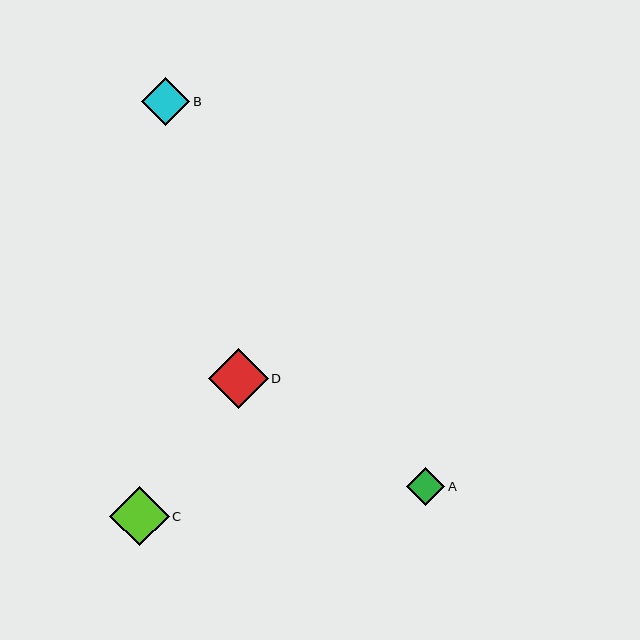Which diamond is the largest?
Diamond D is the largest with a size of approximately 60 pixels.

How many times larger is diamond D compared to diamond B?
Diamond D is approximately 1.2 times the size of diamond B.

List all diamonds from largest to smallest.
From largest to smallest: D, C, B, A.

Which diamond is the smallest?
Diamond A is the smallest with a size of approximately 38 pixels.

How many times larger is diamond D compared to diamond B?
Diamond D is approximately 1.2 times the size of diamond B.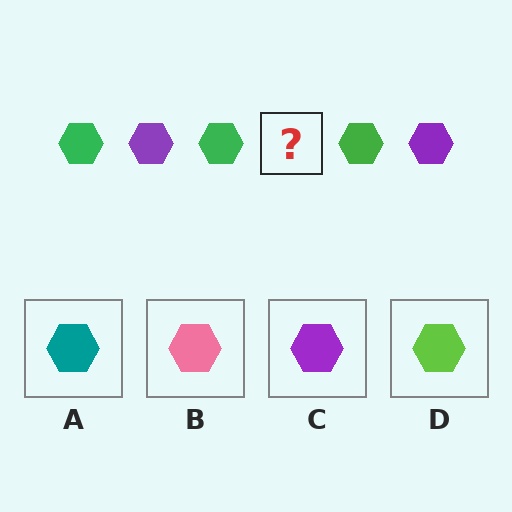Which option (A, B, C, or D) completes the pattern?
C.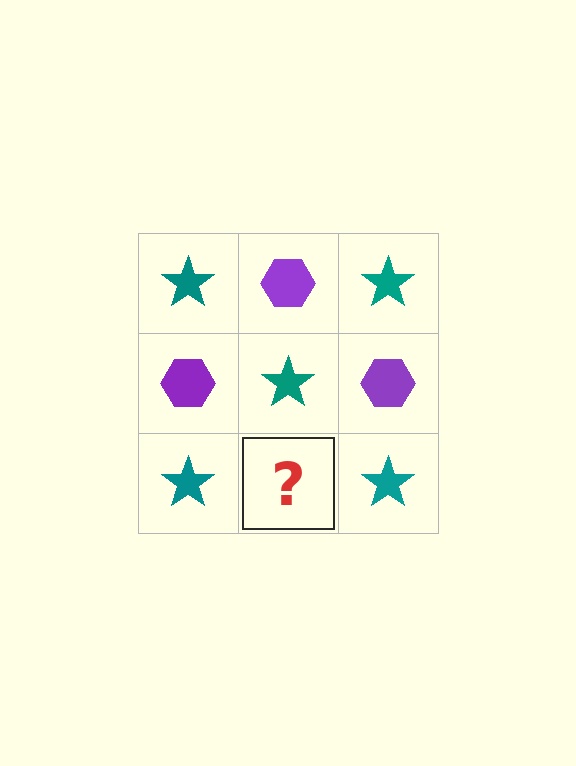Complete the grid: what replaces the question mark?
The question mark should be replaced with a purple hexagon.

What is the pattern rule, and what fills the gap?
The rule is that it alternates teal star and purple hexagon in a checkerboard pattern. The gap should be filled with a purple hexagon.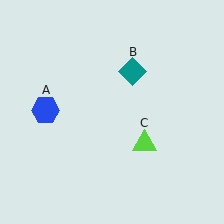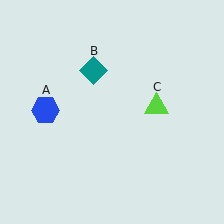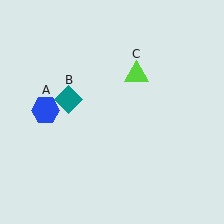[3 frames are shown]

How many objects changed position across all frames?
2 objects changed position: teal diamond (object B), lime triangle (object C).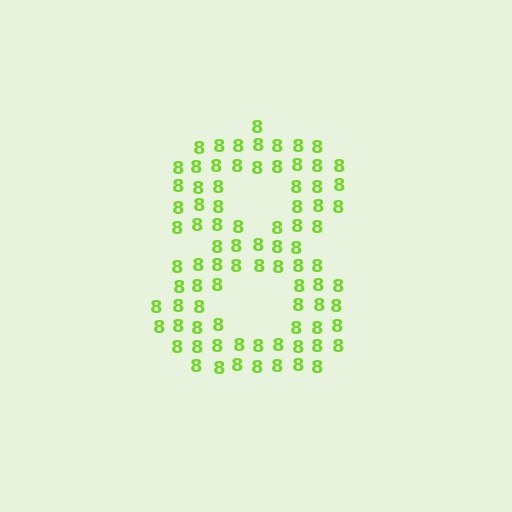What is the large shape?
The large shape is the digit 8.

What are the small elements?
The small elements are digit 8's.